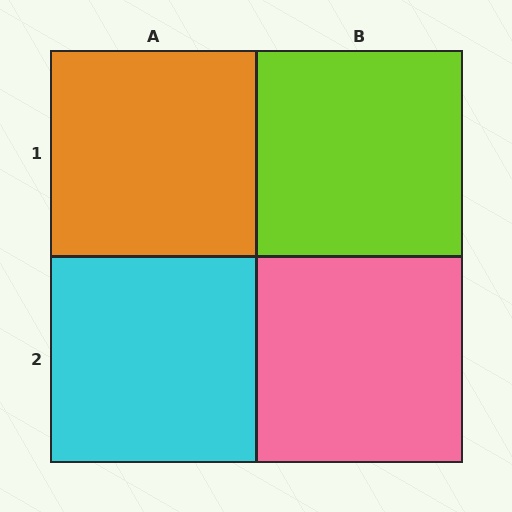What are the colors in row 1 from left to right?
Orange, lime.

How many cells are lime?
1 cell is lime.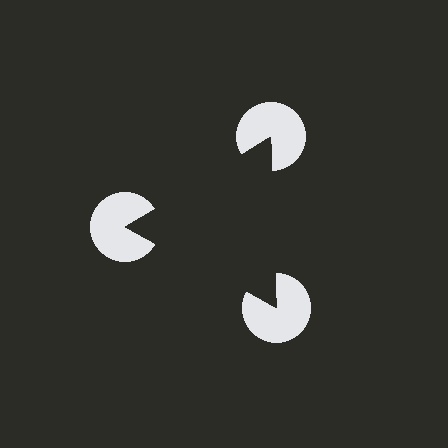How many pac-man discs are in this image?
There are 3 — one at each vertex of the illusory triangle.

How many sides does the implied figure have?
3 sides.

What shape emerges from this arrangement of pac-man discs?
An illusory triangle — its edges are inferred from the aligned wedge cuts in the pac-man discs, not physically drawn.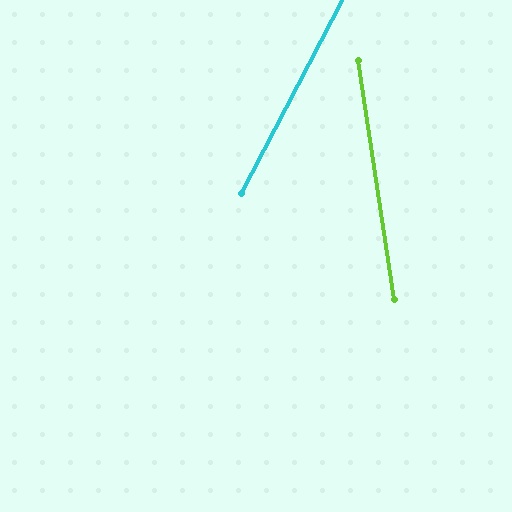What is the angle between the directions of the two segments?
Approximately 36 degrees.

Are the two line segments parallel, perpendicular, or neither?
Neither parallel nor perpendicular — they differ by about 36°.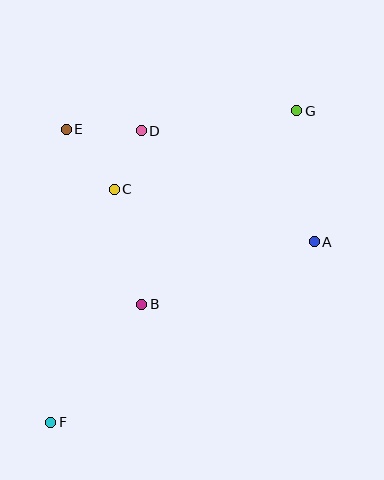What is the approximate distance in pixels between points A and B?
The distance between A and B is approximately 184 pixels.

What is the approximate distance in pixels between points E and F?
The distance between E and F is approximately 293 pixels.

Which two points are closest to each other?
Points C and D are closest to each other.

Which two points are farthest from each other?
Points F and G are farthest from each other.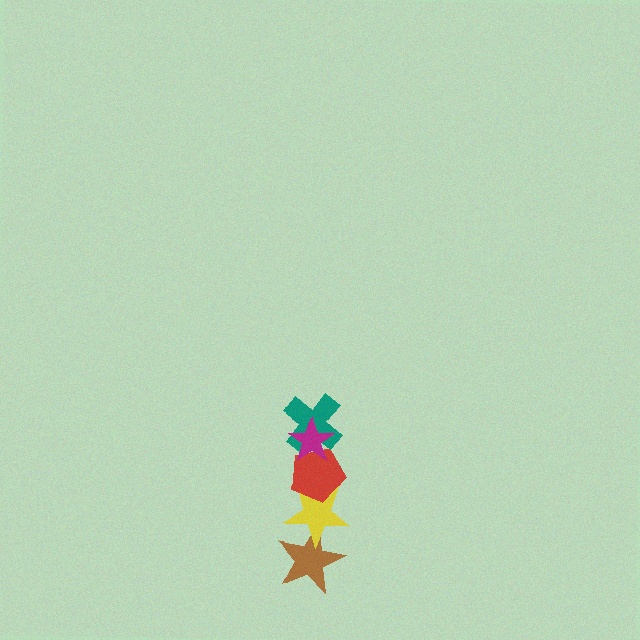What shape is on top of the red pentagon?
The teal cross is on top of the red pentagon.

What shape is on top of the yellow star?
The red pentagon is on top of the yellow star.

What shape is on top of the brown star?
The yellow star is on top of the brown star.